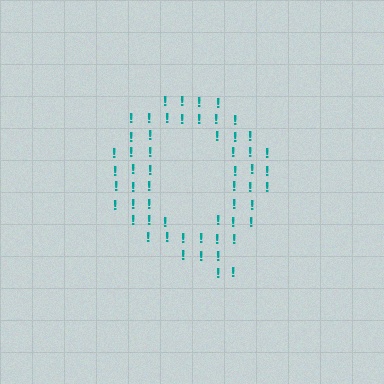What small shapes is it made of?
It is made of small exclamation marks.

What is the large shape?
The large shape is the letter Q.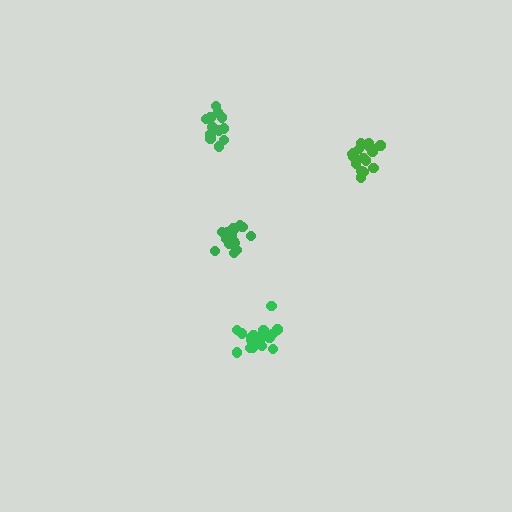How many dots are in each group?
Group 1: 16 dots, Group 2: 20 dots, Group 3: 14 dots, Group 4: 18 dots (68 total).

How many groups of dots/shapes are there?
There are 4 groups.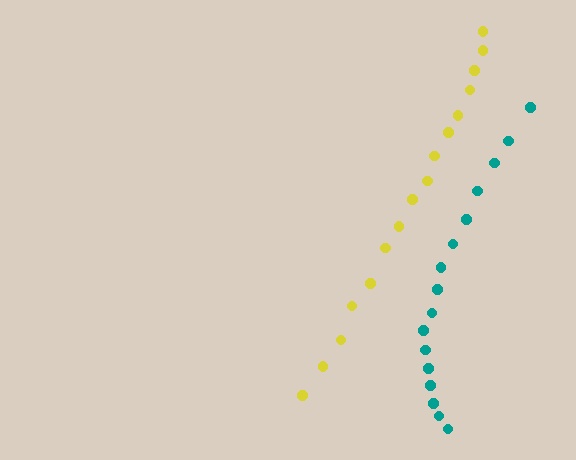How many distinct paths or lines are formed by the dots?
There are 2 distinct paths.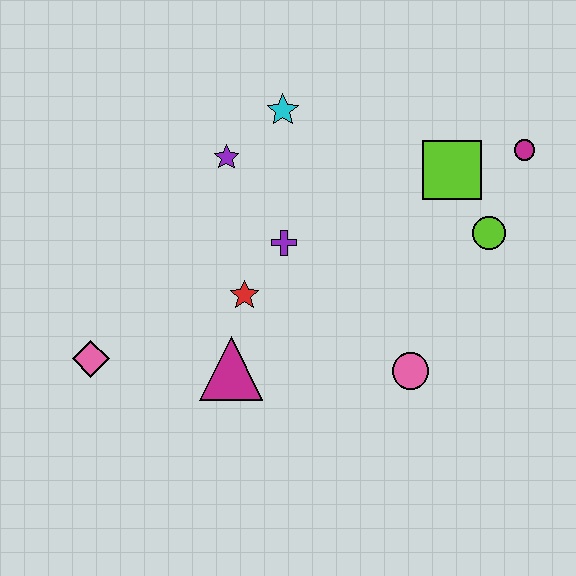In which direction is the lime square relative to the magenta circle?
The lime square is to the left of the magenta circle.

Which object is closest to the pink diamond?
The magenta triangle is closest to the pink diamond.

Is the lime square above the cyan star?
No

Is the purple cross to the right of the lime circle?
No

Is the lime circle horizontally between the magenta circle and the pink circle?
Yes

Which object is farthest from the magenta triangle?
The magenta circle is farthest from the magenta triangle.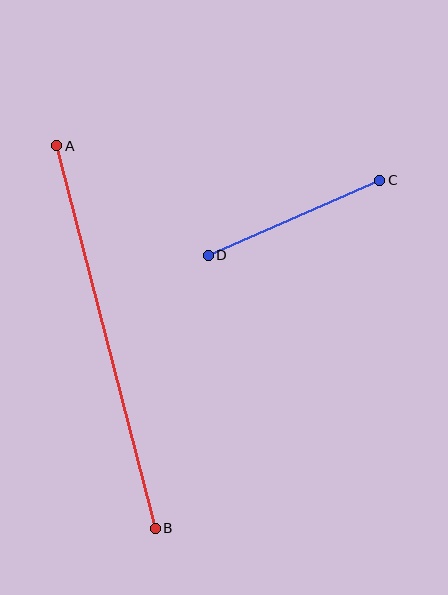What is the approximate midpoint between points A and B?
The midpoint is at approximately (106, 337) pixels.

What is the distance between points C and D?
The distance is approximately 187 pixels.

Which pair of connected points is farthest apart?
Points A and B are farthest apart.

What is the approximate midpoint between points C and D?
The midpoint is at approximately (294, 218) pixels.